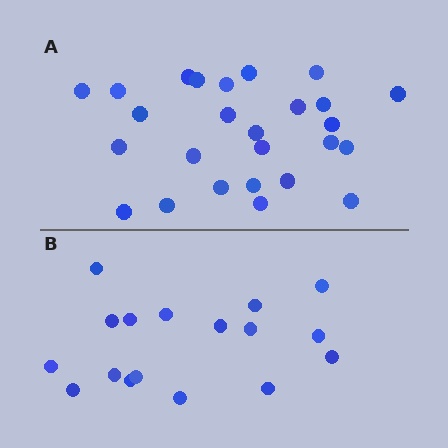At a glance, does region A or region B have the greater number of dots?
Region A (the top region) has more dots.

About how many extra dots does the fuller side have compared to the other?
Region A has roughly 8 or so more dots than region B.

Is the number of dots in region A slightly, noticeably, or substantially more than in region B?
Region A has substantially more. The ratio is roughly 1.5 to 1.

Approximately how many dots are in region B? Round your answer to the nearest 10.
About 20 dots. (The exact count is 17, which rounds to 20.)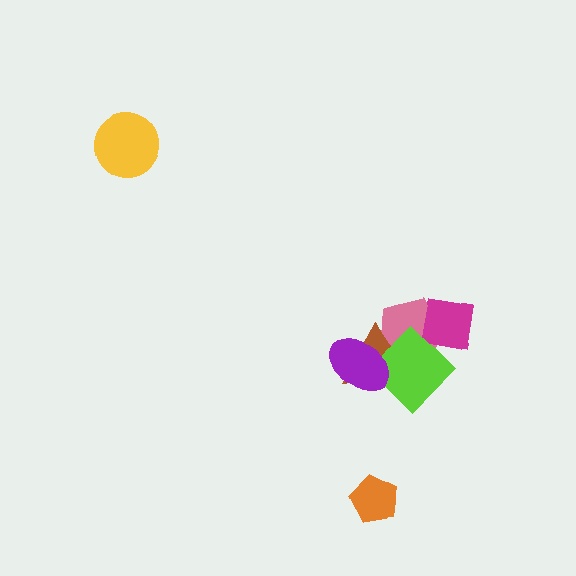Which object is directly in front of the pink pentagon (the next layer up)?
The brown triangle is directly in front of the pink pentagon.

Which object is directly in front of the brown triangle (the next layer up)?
The lime diamond is directly in front of the brown triangle.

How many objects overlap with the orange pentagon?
0 objects overlap with the orange pentagon.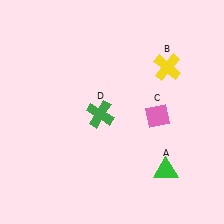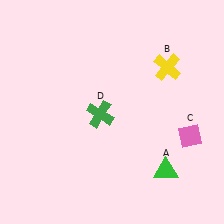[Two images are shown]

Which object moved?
The pink diamond (C) moved right.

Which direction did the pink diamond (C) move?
The pink diamond (C) moved right.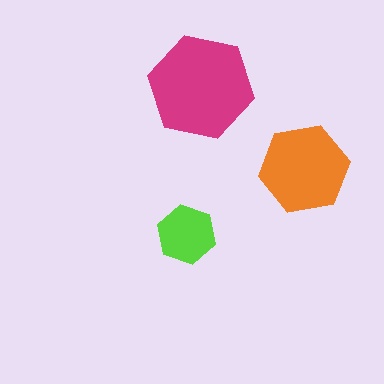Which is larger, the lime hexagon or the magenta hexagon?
The magenta one.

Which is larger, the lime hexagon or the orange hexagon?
The orange one.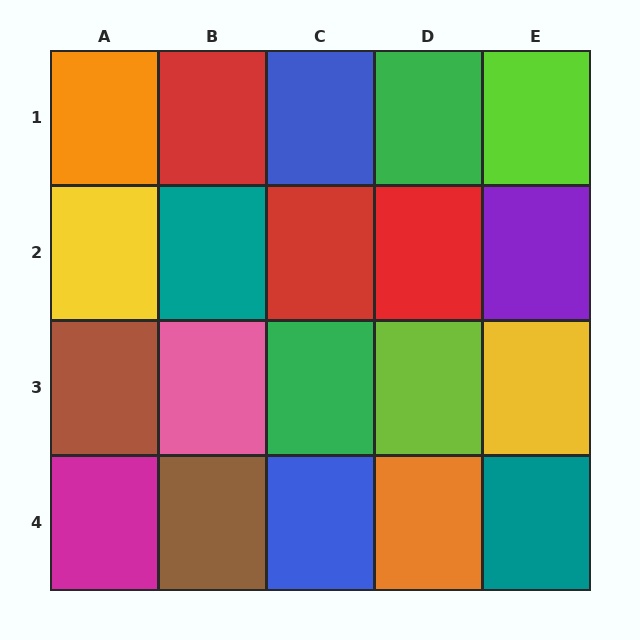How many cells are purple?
1 cell is purple.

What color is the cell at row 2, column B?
Teal.